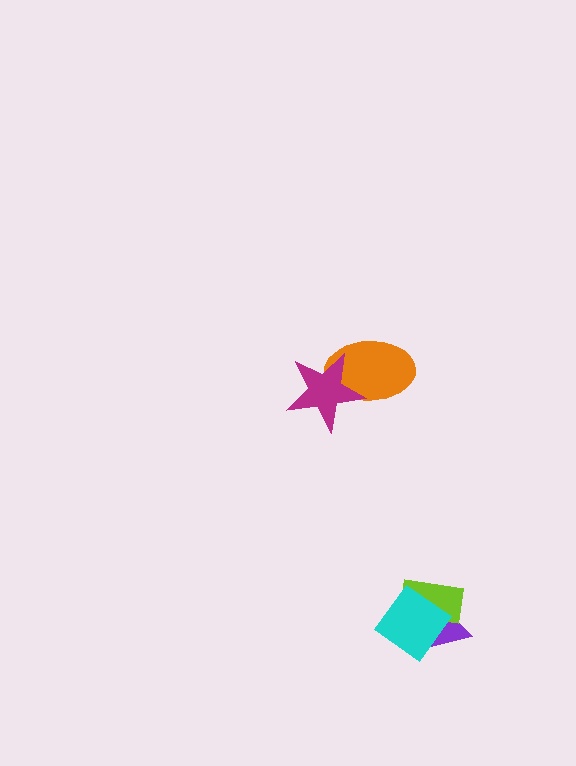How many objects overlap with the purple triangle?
2 objects overlap with the purple triangle.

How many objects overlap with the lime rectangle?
2 objects overlap with the lime rectangle.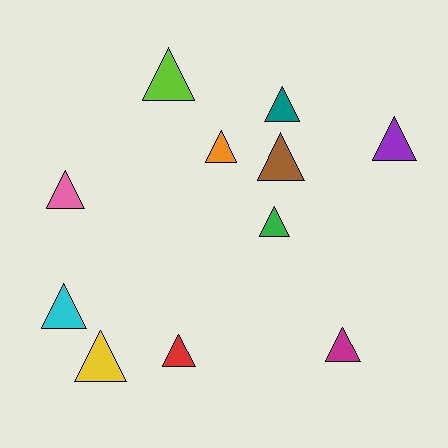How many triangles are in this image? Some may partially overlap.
There are 11 triangles.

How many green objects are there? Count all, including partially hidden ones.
There is 1 green object.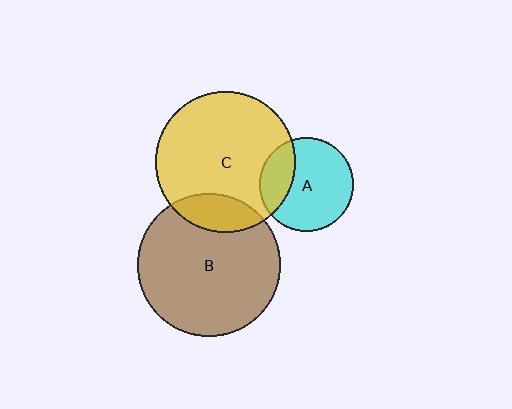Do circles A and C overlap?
Yes.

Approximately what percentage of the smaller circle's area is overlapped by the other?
Approximately 25%.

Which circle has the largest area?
Circle B (brown).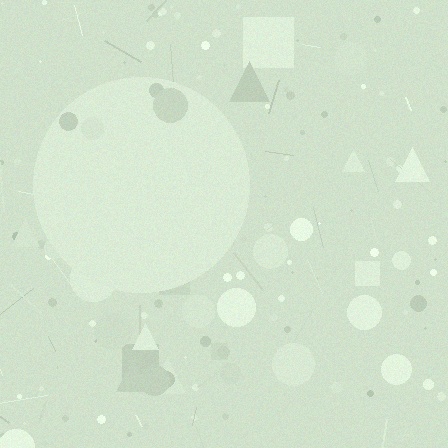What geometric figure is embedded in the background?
A circle is embedded in the background.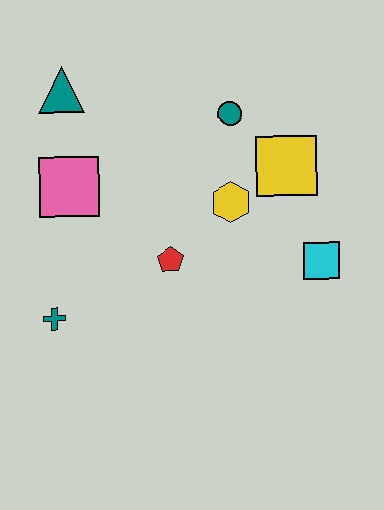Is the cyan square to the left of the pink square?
No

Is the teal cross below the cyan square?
Yes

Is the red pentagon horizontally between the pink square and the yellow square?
Yes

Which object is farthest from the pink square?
The cyan square is farthest from the pink square.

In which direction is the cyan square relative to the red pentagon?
The cyan square is to the right of the red pentagon.